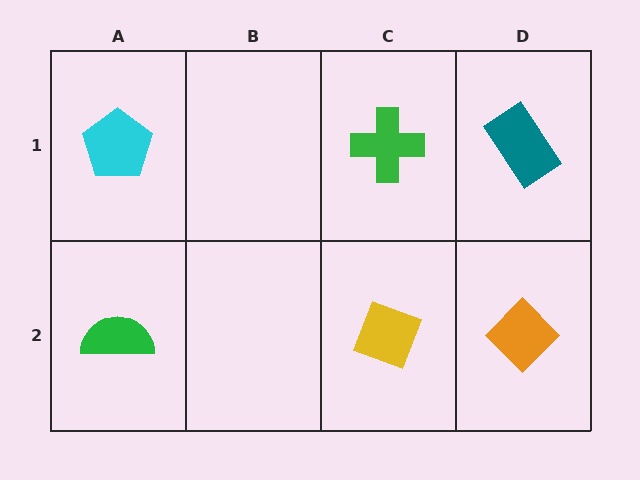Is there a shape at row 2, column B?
No, that cell is empty.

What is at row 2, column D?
An orange diamond.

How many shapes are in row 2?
3 shapes.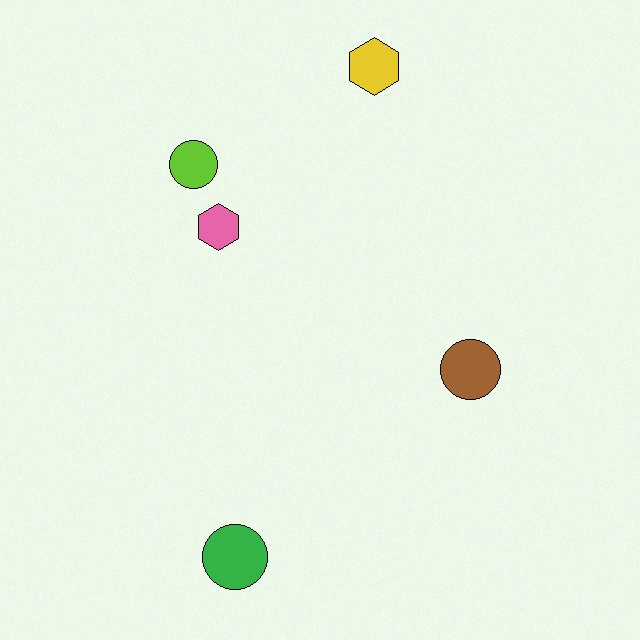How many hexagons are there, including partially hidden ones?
There are 2 hexagons.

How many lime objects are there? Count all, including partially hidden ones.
There is 1 lime object.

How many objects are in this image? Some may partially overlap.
There are 5 objects.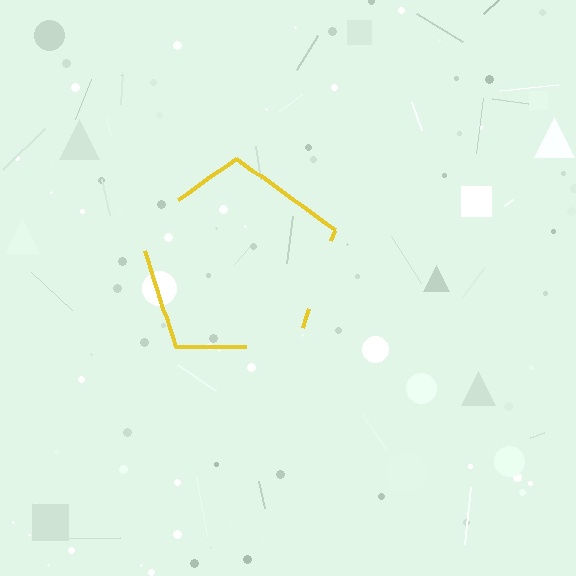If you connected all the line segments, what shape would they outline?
They would outline a pentagon.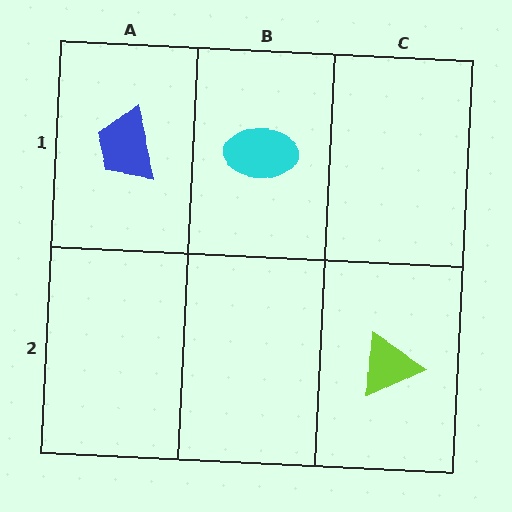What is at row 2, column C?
A lime triangle.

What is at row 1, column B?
A cyan ellipse.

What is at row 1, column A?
A blue trapezoid.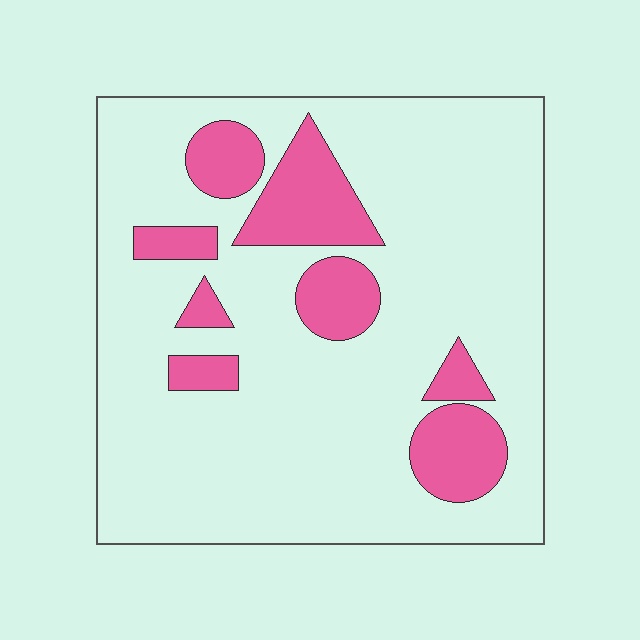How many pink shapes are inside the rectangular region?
8.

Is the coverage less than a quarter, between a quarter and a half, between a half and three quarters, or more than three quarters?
Less than a quarter.